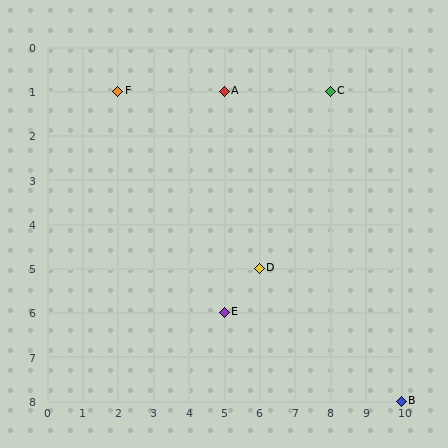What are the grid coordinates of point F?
Point F is at grid coordinates (2, 1).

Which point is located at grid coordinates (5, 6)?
Point E is at (5, 6).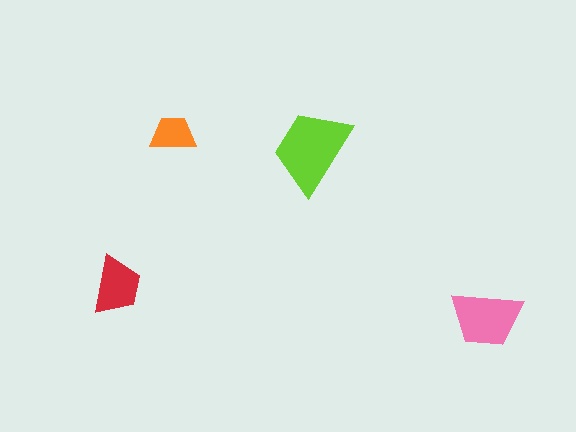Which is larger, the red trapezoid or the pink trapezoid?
The pink one.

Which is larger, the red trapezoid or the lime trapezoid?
The lime one.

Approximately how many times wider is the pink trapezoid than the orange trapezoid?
About 1.5 times wider.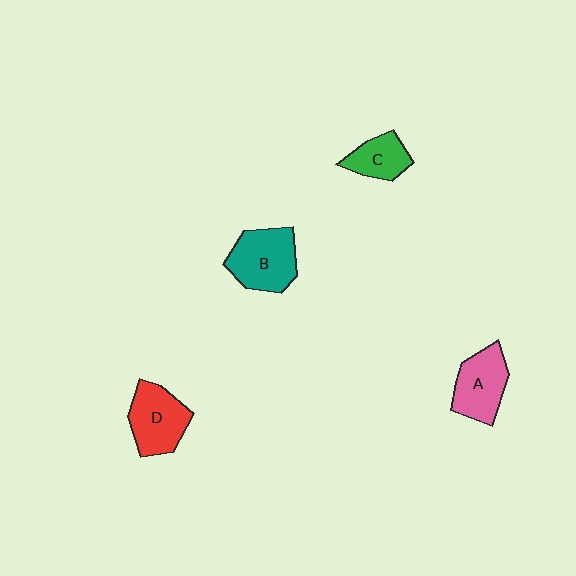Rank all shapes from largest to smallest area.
From largest to smallest: B (teal), D (red), A (pink), C (green).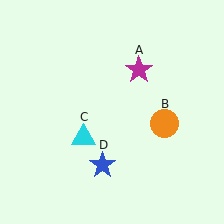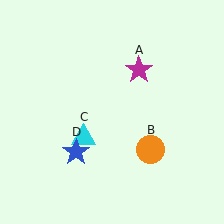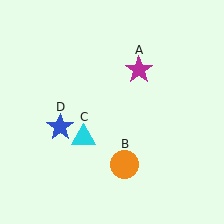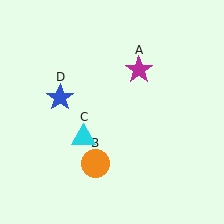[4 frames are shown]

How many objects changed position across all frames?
2 objects changed position: orange circle (object B), blue star (object D).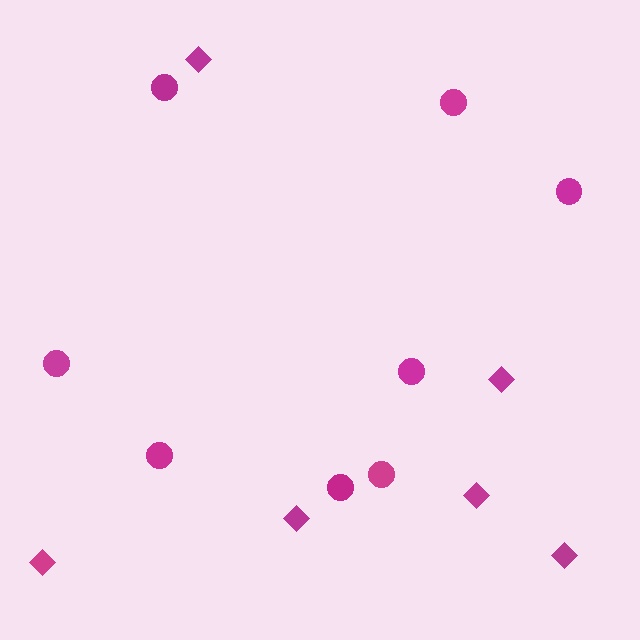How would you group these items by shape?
There are 2 groups: one group of circles (8) and one group of diamonds (6).